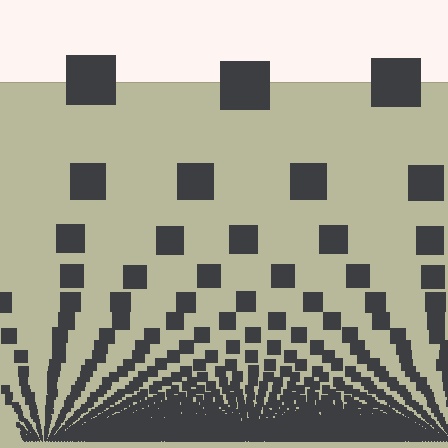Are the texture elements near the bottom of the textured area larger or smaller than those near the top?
Smaller. The gradient is inverted — elements near the bottom are smaller and denser.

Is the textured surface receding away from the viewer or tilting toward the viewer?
The surface appears to tilt toward the viewer. Texture elements get larger and sparser toward the top.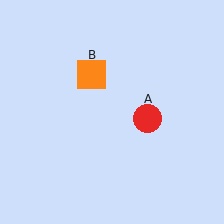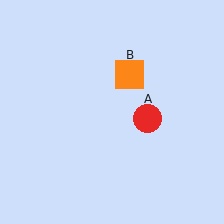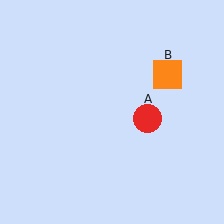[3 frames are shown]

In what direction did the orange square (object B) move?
The orange square (object B) moved right.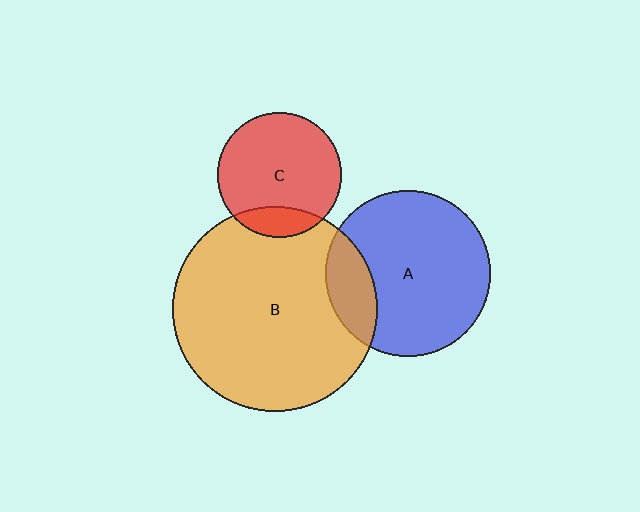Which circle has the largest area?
Circle B (orange).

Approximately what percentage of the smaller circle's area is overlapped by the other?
Approximately 15%.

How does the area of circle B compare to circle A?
Approximately 1.5 times.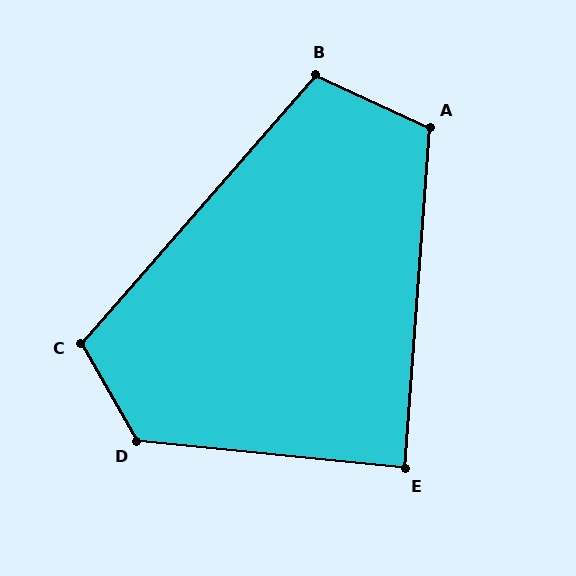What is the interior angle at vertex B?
Approximately 107 degrees (obtuse).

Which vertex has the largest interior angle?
D, at approximately 126 degrees.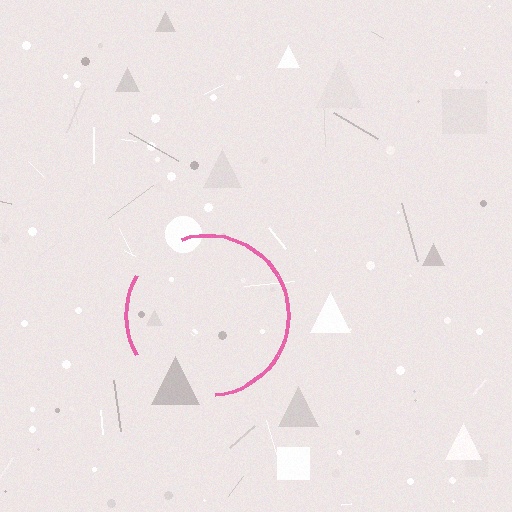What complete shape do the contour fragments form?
The contour fragments form a circle.